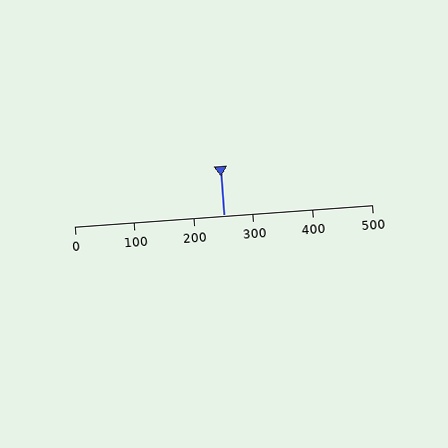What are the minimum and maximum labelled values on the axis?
The axis runs from 0 to 500.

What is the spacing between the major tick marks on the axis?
The major ticks are spaced 100 apart.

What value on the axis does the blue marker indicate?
The marker indicates approximately 250.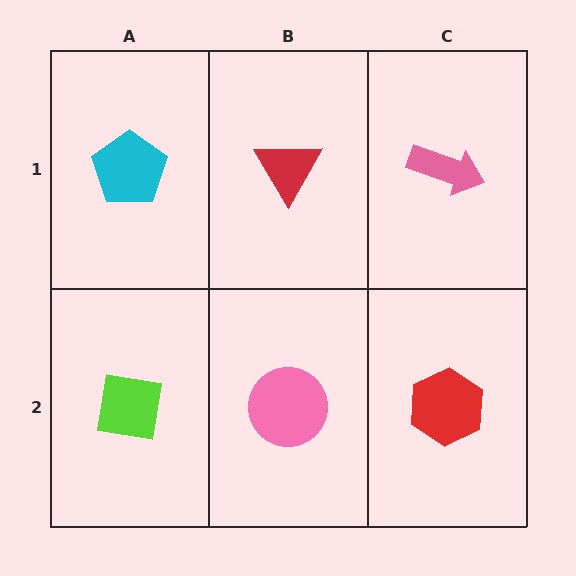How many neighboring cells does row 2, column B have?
3.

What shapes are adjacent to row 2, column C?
A pink arrow (row 1, column C), a pink circle (row 2, column B).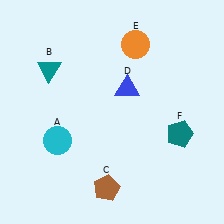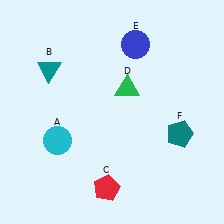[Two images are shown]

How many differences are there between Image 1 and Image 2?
There are 3 differences between the two images.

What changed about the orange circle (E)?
In Image 1, E is orange. In Image 2, it changed to blue.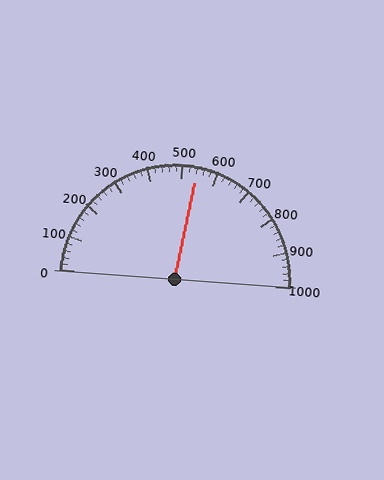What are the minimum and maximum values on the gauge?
The gauge ranges from 0 to 1000.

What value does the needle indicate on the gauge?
The needle indicates approximately 540.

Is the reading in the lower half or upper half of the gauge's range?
The reading is in the upper half of the range (0 to 1000).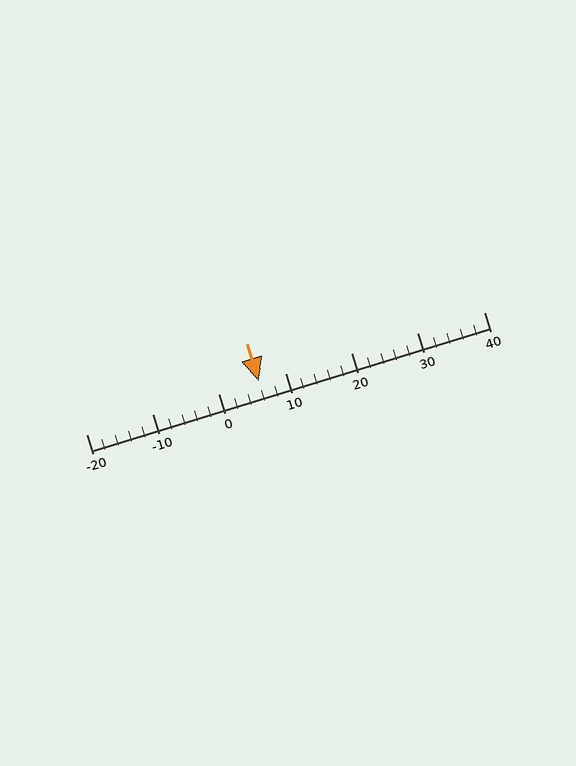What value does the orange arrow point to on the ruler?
The orange arrow points to approximately 6.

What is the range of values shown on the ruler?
The ruler shows values from -20 to 40.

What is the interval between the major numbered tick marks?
The major tick marks are spaced 10 units apart.